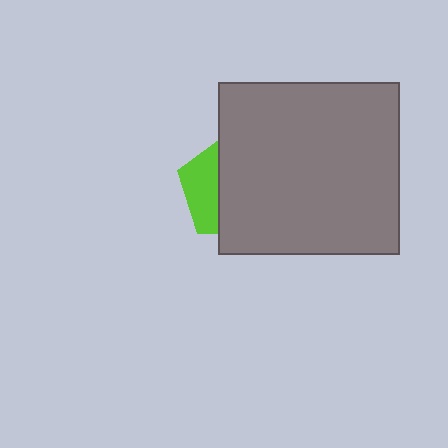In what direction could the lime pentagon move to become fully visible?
The lime pentagon could move left. That would shift it out from behind the gray rectangle entirely.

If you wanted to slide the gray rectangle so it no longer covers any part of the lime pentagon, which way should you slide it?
Slide it right — that is the most direct way to separate the two shapes.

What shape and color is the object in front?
The object in front is a gray rectangle.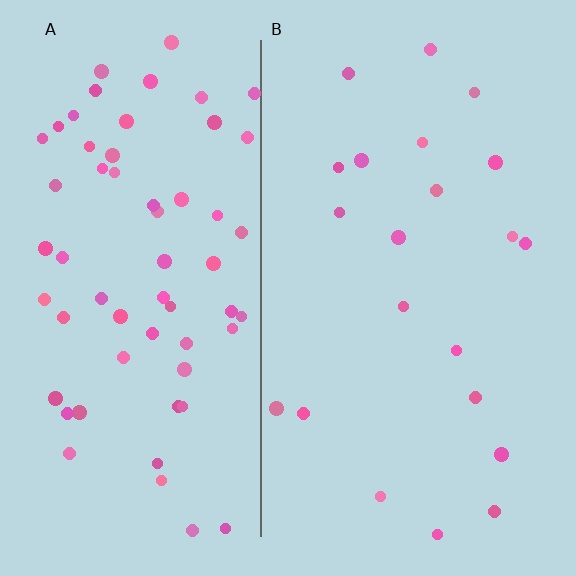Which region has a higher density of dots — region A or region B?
A (the left).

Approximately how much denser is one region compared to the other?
Approximately 2.9× — region A over region B.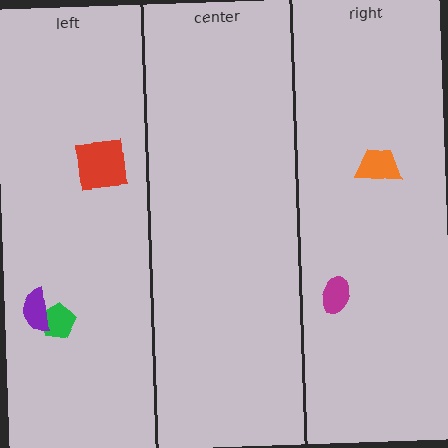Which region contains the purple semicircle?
The left region.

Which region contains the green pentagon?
The left region.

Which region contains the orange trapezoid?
The right region.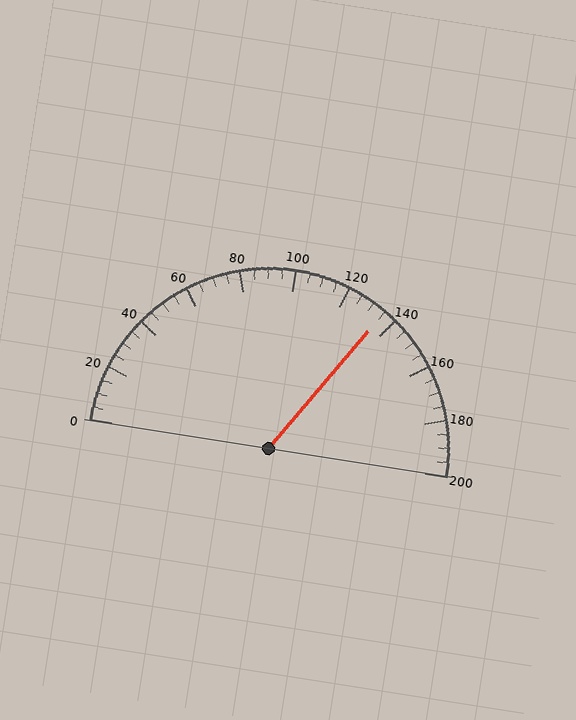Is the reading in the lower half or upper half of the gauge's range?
The reading is in the upper half of the range (0 to 200).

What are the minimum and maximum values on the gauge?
The gauge ranges from 0 to 200.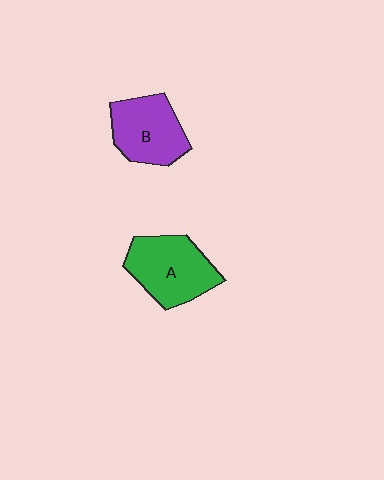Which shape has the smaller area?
Shape B (purple).